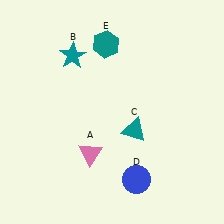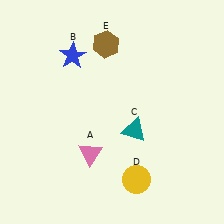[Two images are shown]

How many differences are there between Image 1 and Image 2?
There are 3 differences between the two images.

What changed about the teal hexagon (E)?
In Image 1, E is teal. In Image 2, it changed to brown.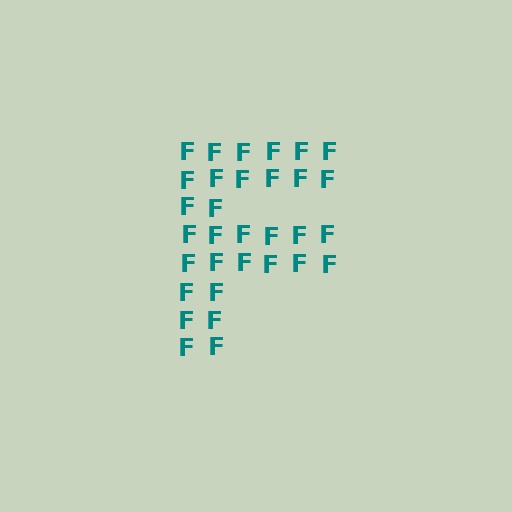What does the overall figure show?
The overall figure shows the letter F.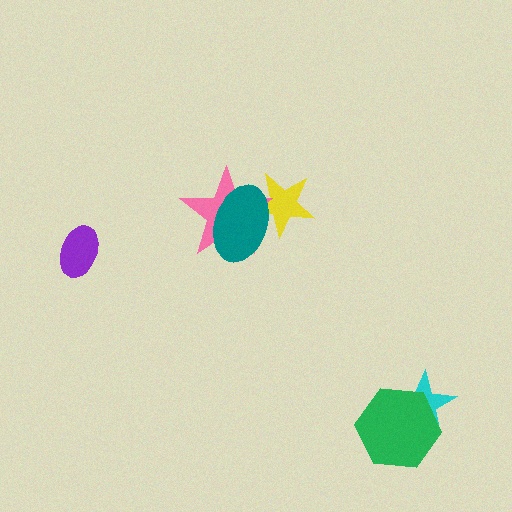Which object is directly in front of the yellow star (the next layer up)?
The pink star is directly in front of the yellow star.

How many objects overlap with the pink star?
2 objects overlap with the pink star.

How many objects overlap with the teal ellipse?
2 objects overlap with the teal ellipse.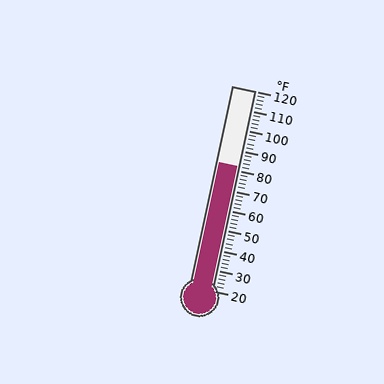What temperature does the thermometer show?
The thermometer shows approximately 82°F.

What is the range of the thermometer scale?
The thermometer scale ranges from 20°F to 120°F.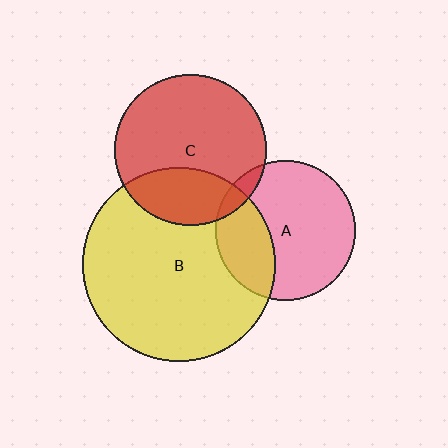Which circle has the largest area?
Circle B (yellow).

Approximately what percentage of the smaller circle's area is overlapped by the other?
Approximately 30%.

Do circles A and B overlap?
Yes.